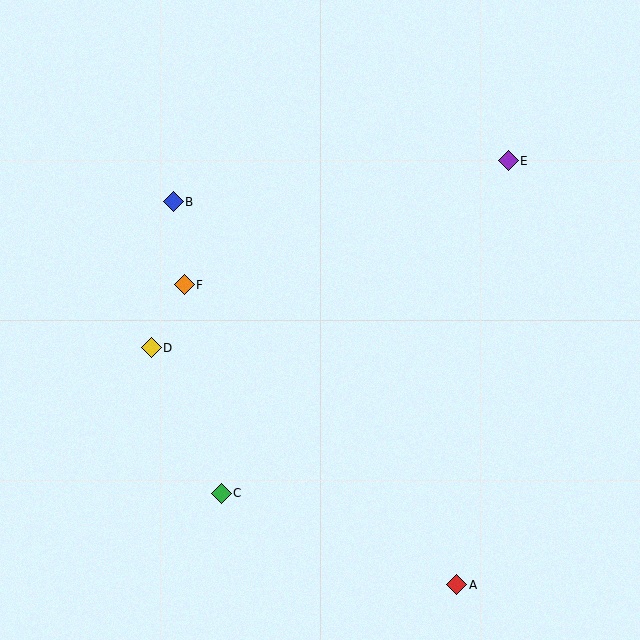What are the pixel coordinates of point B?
Point B is at (173, 202).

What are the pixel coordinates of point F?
Point F is at (184, 285).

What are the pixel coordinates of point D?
Point D is at (151, 348).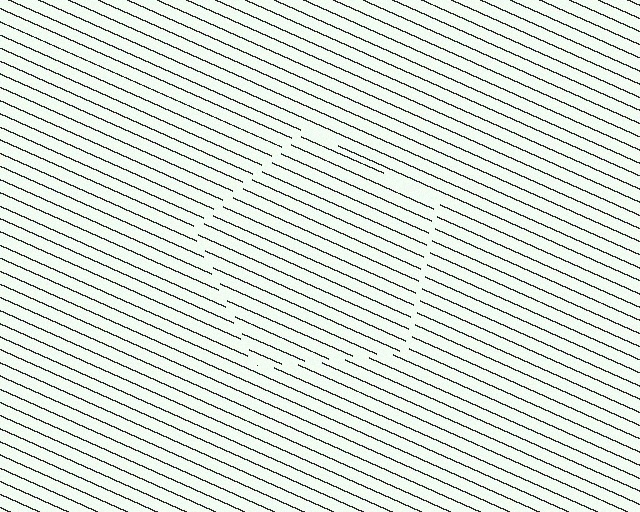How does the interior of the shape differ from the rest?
The interior of the shape contains the same grating, shifted by half a period — the contour is defined by the phase discontinuity where line-ends from the inner and outer gratings abut.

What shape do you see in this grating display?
An illusory pentagon. The interior of the shape contains the same grating, shifted by half a period — the contour is defined by the phase discontinuity where line-ends from the inner and outer gratings abut.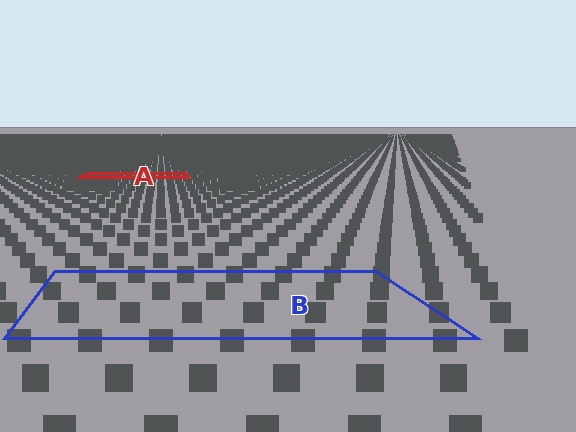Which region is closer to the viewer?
Region B is closer. The texture elements there are larger and more spread out.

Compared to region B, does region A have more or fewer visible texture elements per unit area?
Region A has more texture elements per unit area — they are packed more densely because it is farther away.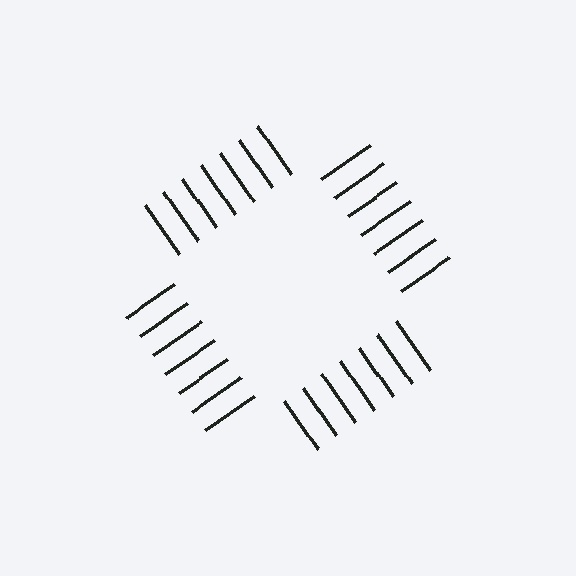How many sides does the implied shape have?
4 sides — the line-ends trace a square.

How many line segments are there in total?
28 — 7 along each of the 4 edges.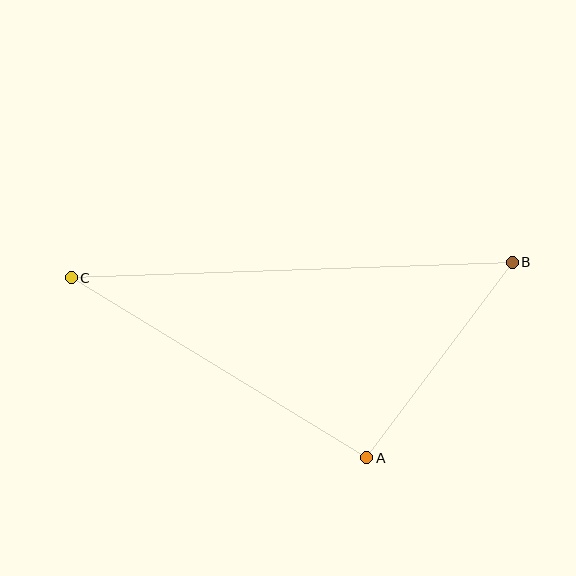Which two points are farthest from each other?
Points B and C are farthest from each other.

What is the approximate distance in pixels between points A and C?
The distance between A and C is approximately 346 pixels.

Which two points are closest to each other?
Points A and B are closest to each other.